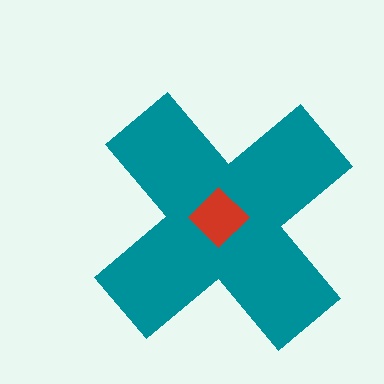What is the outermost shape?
The teal cross.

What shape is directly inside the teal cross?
The red diamond.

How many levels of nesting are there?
2.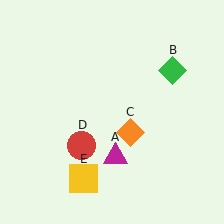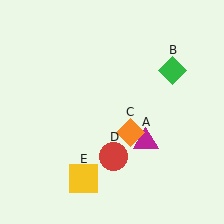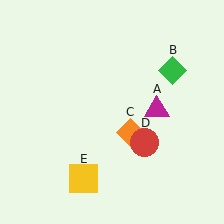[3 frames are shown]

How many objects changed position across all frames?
2 objects changed position: magenta triangle (object A), red circle (object D).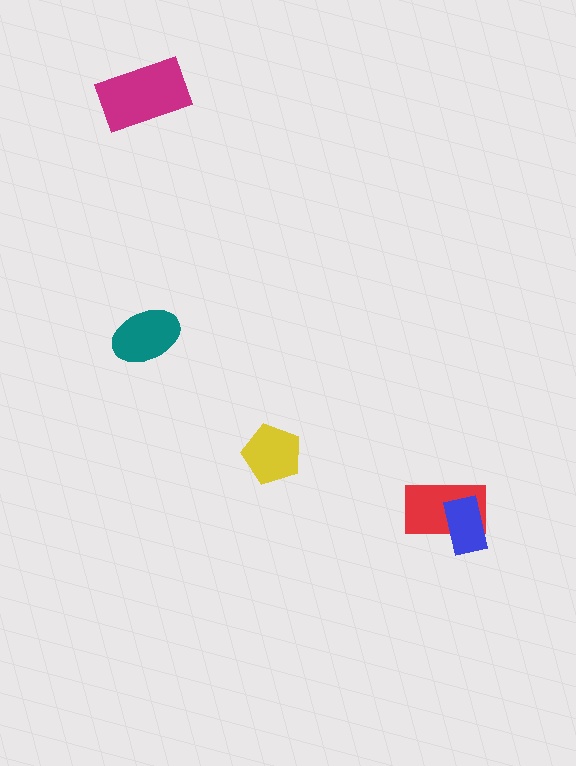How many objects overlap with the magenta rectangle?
0 objects overlap with the magenta rectangle.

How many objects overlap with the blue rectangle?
1 object overlaps with the blue rectangle.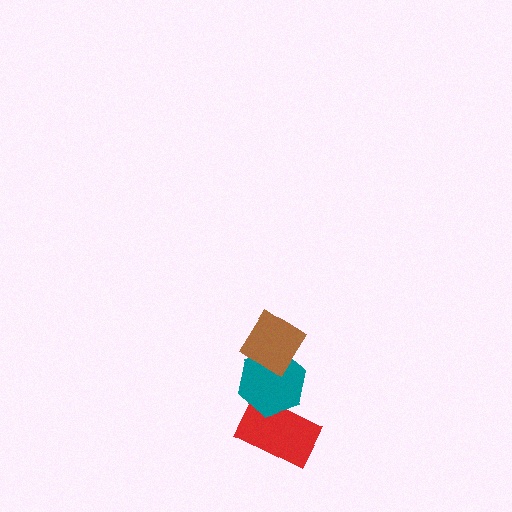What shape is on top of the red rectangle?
The teal hexagon is on top of the red rectangle.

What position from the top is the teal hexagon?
The teal hexagon is 2nd from the top.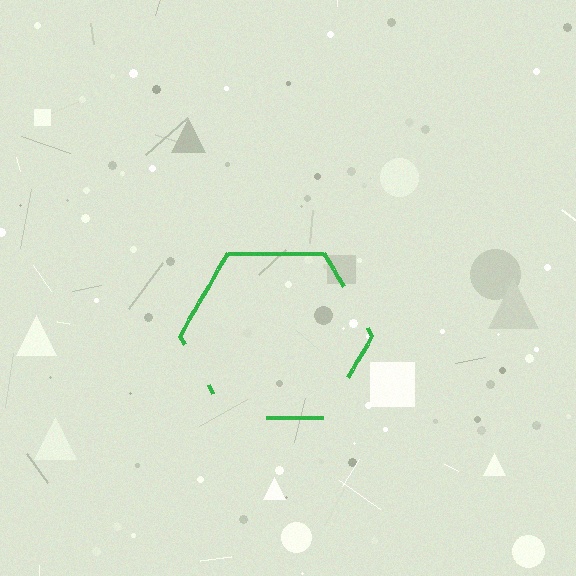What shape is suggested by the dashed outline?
The dashed outline suggests a hexagon.